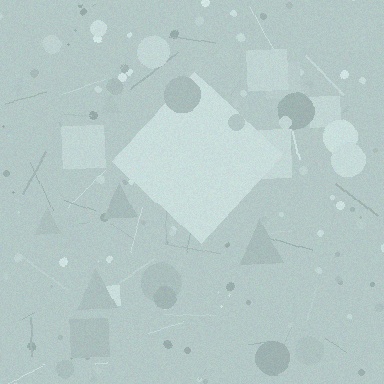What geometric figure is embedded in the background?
A diamond is embedded in the background.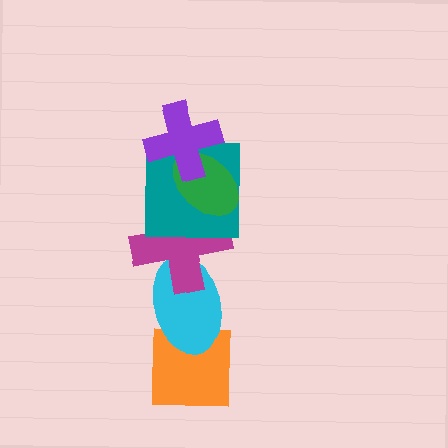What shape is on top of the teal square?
The green ellipse is on top of the teal square.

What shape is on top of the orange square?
The cyan ellipse is on top of the orange square.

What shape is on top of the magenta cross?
The teal square is on top of the magenta cross.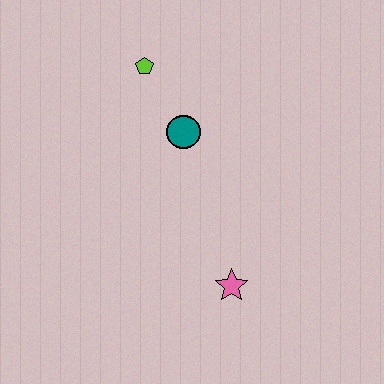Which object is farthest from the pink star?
The lime pentagon is farthest from the pink star.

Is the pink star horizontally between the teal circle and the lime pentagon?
No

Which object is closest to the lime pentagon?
The teal circle is closest to the lime pentagon.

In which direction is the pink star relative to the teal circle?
The pink star is below the teal circle.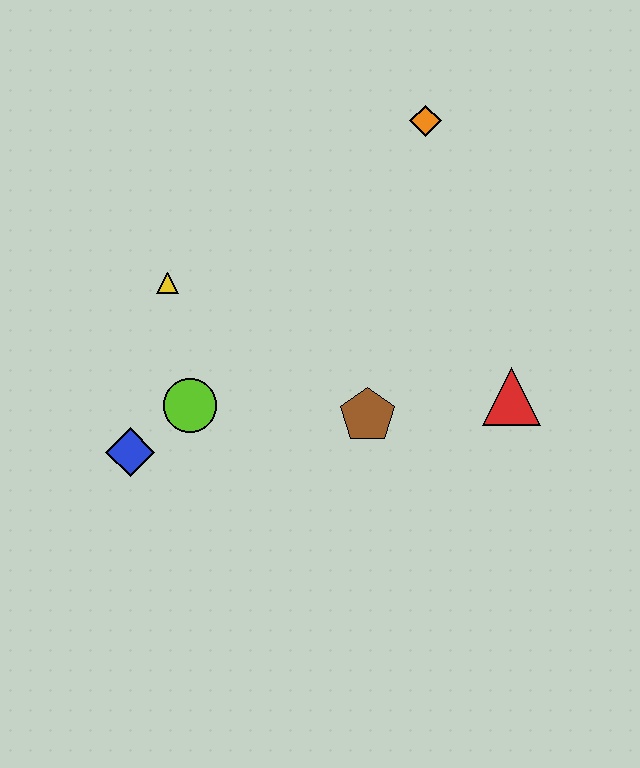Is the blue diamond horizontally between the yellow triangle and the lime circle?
No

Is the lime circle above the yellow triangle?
No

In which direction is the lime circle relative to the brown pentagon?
The lime circle is to the left of the brown pentagon.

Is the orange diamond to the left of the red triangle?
Yes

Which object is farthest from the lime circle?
The orange diamond is farthest from the lime circle.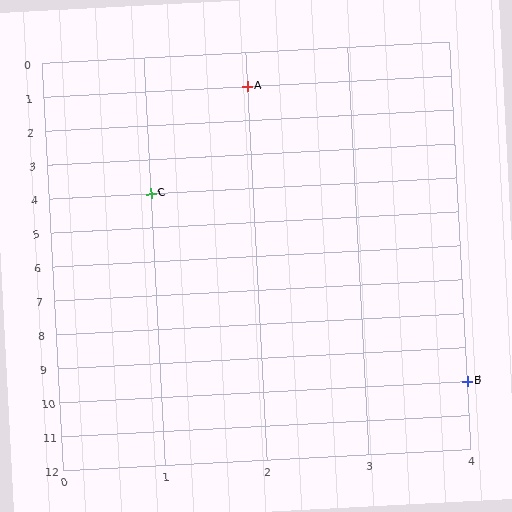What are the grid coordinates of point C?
Point C is at grid coordinates (1, 4).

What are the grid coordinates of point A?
Point A is at grid coordinates (2, 1).